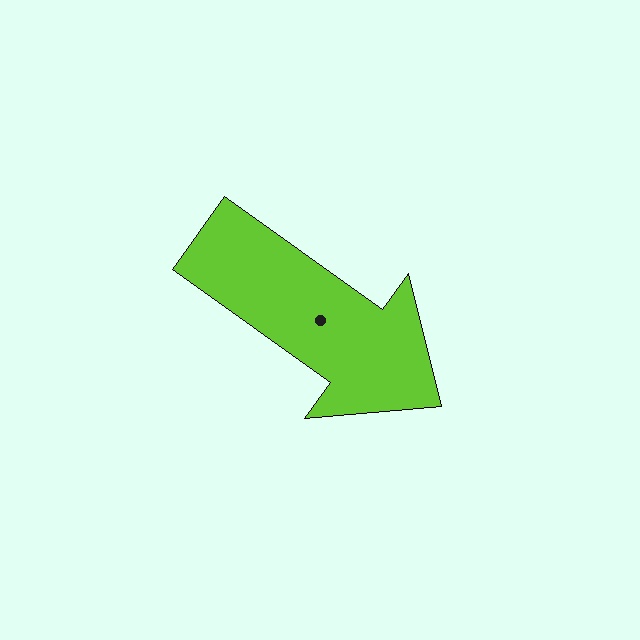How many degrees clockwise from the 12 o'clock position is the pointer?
Approximately 126 degrees.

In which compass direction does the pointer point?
Southeast.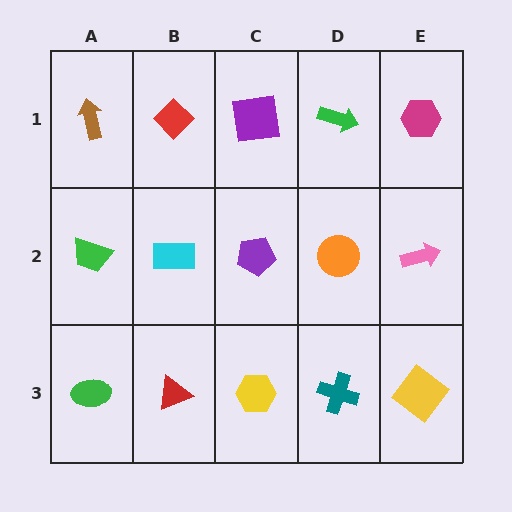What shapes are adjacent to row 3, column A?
A green trapezoid (row 2, column A), a red triangle (row 3, column B).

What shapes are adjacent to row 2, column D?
A green arrow (row 1, column D), a teal cross (row 3, column D), a purple pentagon (row 2, column C), a pink arrow (row 2, column E).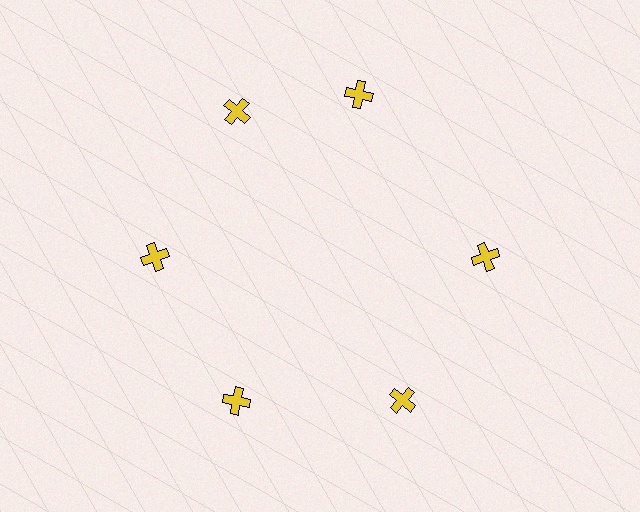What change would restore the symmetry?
The symmetry would be restored by rotating it back into even spacing with its neighbors so that all 6 crosses sit at equal angles and equal distance from the center.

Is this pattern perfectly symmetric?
No. The 6 yellow crosses are arranged in a ring, but one element near the 1 o'clock position is rotated out of alignment along the ring, breaking the 6-fold rotational symmetry.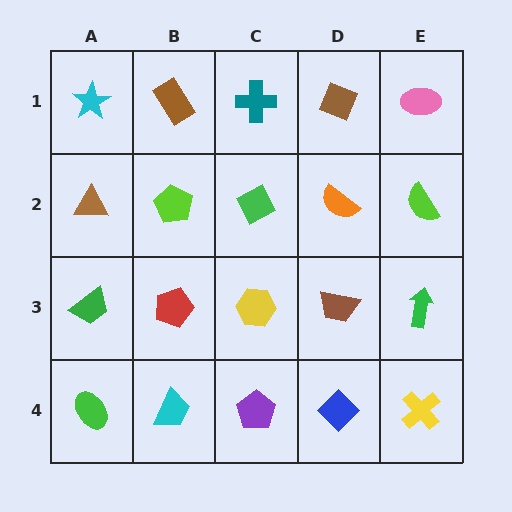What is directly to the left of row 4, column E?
A blue diamond.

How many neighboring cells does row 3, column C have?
4.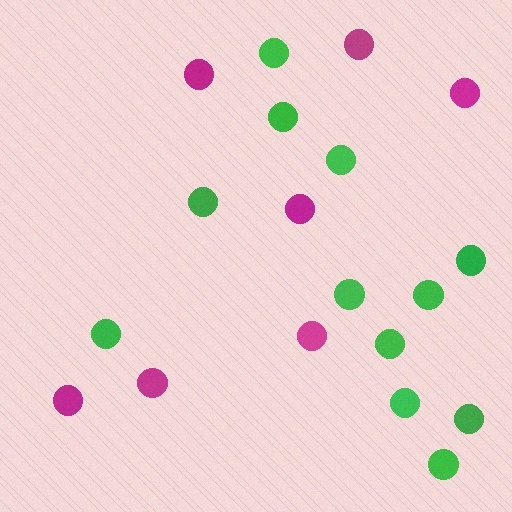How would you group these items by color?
There are 2 groups: one group of green circles (12) and one group of magenta circles (7).